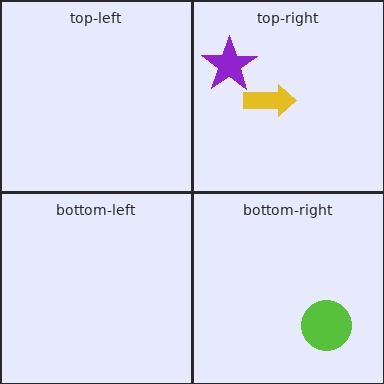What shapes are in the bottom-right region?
The lime circle.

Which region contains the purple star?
The top-right region.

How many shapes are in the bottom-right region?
1.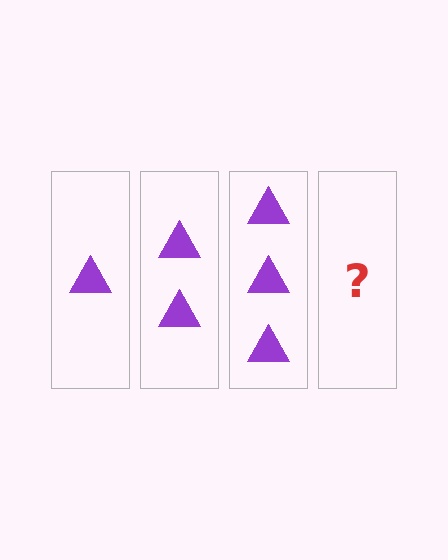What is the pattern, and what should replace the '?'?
The pattern is that each step adds one more triangle. The '?' should be 4 triangles.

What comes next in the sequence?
The next element should be 4 triangles.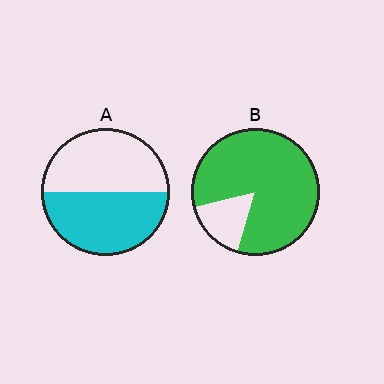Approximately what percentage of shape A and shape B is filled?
A is approximately 50% and B is approximately 85%.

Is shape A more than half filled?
Roughly half.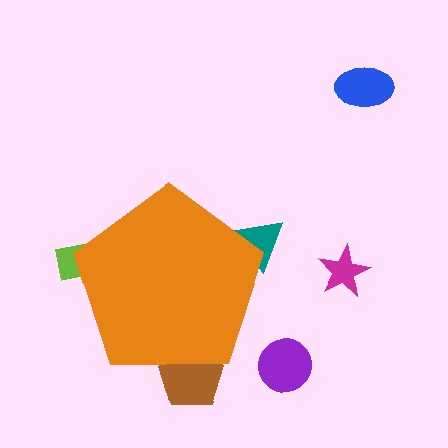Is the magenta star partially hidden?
No, the magenta star is fully visible.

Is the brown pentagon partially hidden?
Yes, the brown pentagon is partially hidden behind the orange pentagon.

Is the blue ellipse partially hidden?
No, the blue ellipse is fully visible.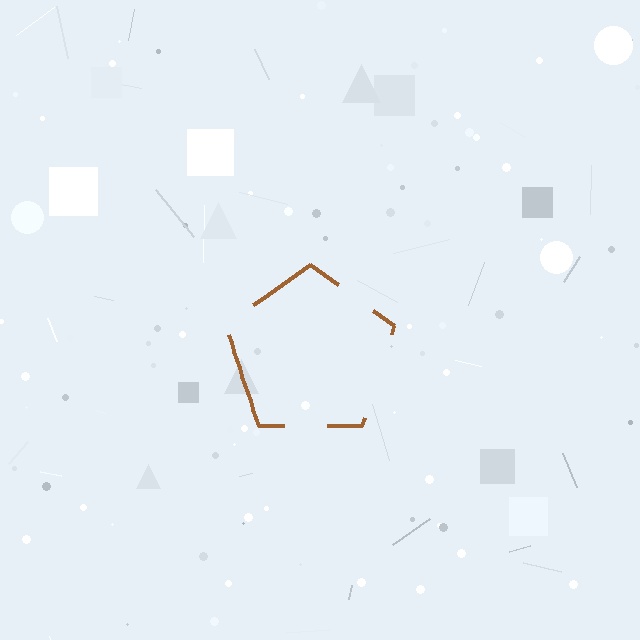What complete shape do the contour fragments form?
The contour fragments form a pentagon.